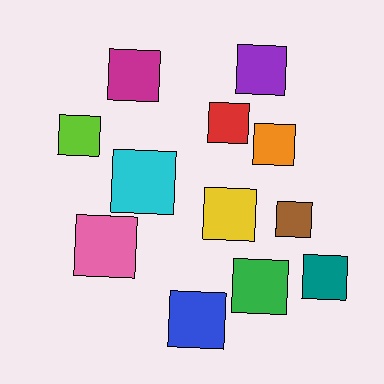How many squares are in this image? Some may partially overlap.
There are 12 squares.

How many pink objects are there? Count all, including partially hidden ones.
There is 1 pink object.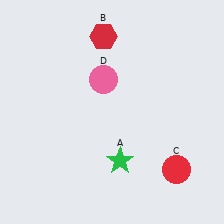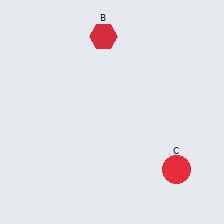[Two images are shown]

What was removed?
The pink circle (D), the green star (A) were removed in Image 2.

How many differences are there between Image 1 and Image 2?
There are 2 differences between the two images.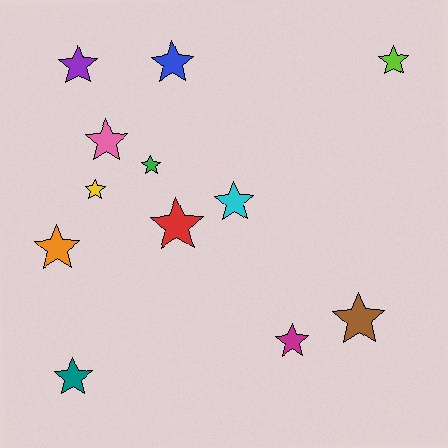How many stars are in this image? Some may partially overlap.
There are 12 stars.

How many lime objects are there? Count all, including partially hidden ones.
There is 1 lime object.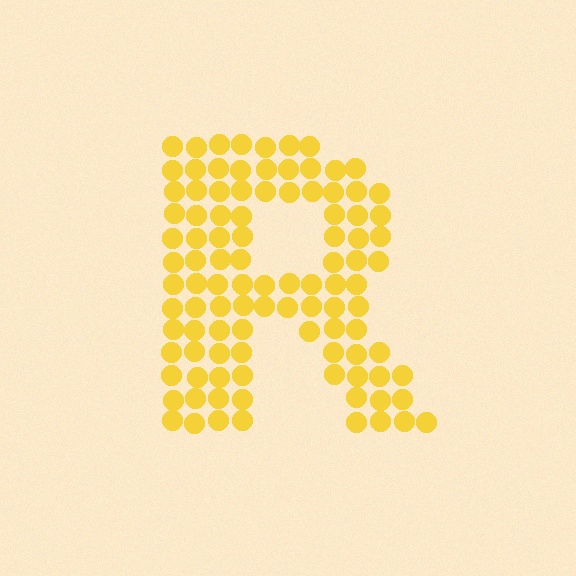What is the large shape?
The large shape is the letter R.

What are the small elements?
The small elements are circles.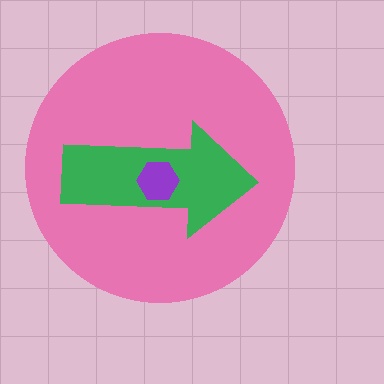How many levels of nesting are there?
3.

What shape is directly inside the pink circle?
The green arrow.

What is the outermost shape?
The pink circle.